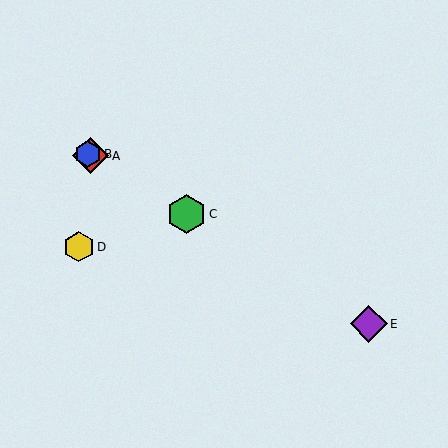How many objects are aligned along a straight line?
4 objects (A, B, C, E) are aligned along a straight line.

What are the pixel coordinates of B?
Object B is at (88, 154).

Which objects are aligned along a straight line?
Objects A, B, C, E are aligned along a straight line.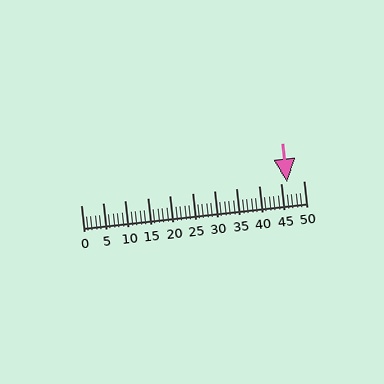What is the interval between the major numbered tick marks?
The major tick marks are spaced 5 units apart.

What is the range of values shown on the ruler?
The ruler shows values from 0 to 50.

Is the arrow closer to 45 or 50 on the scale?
The arrow is closer to 45.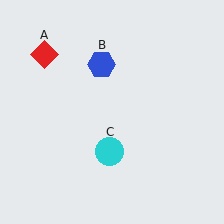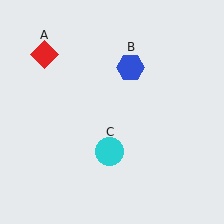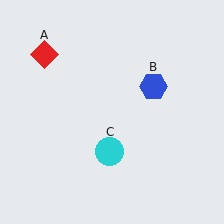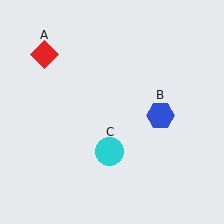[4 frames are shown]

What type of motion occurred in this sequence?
The blue hexagon (object B) rotated clockwise around the center of the scene.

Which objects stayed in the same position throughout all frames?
Red diamond (object A) and cyan circle (object C) remained stationary.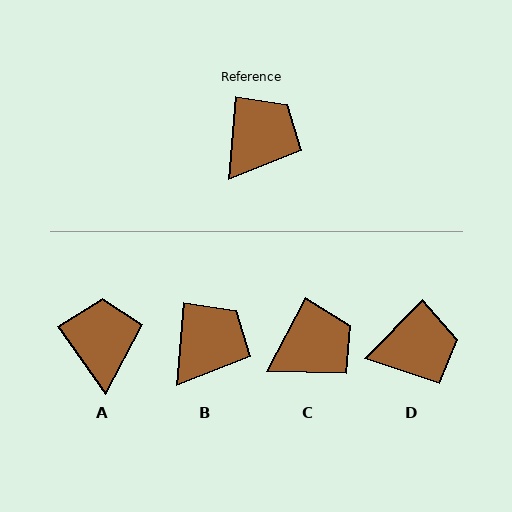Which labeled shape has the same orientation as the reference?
B.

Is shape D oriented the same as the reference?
No, it is off by about 39 degrees.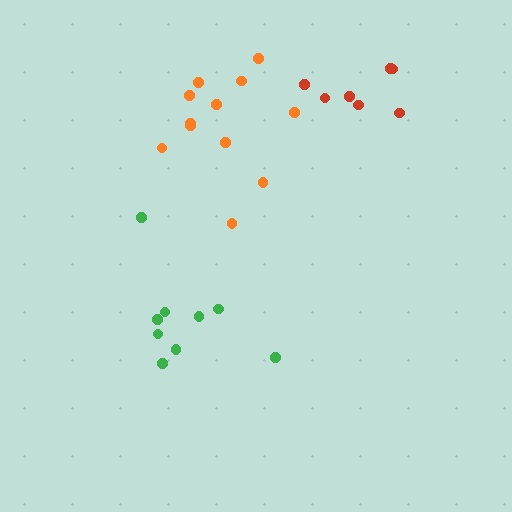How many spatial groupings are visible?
There are 3 spatial groupings.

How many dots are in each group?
Group 1: 12 dots, Group 2: 9 dots, Group 3: 7 dots (28 total).